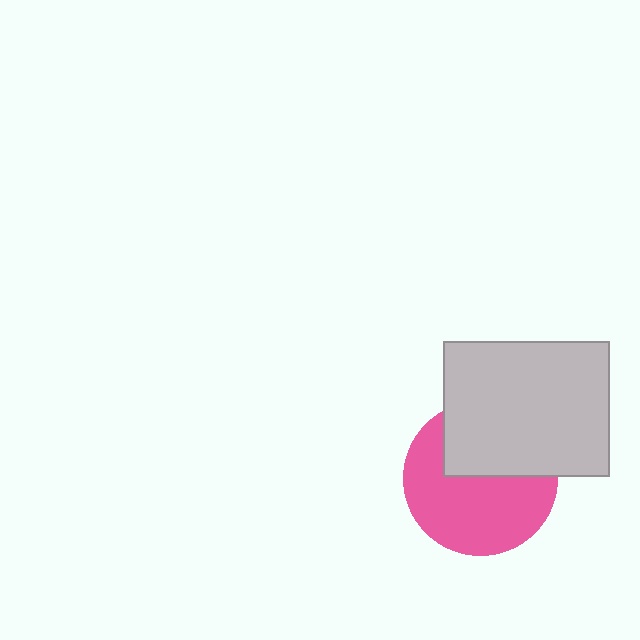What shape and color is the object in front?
The object in front is a light gray rectangle.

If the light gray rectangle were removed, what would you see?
You would see the complete pink circle.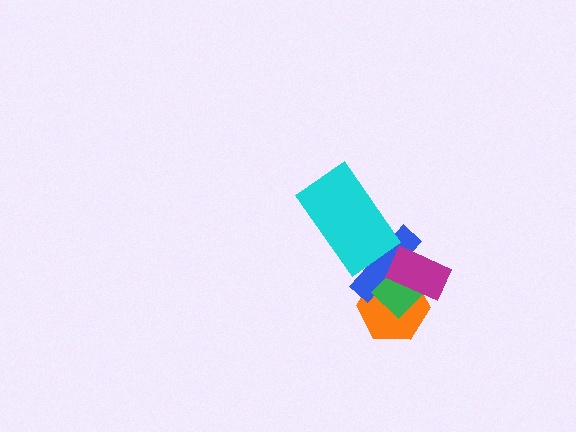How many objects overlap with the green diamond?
3 objects overlap with the green diamond.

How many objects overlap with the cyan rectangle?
1 object overlaps with the cyan rectangle.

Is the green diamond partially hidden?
Yes, it is partially covered by another shape.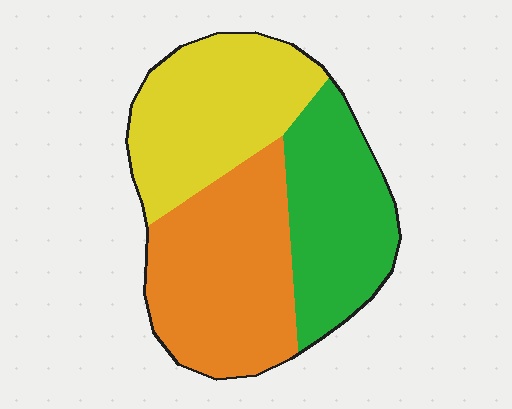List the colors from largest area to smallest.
From largest to smallest: orange, yellow, green.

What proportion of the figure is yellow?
Yellow covers 33% of the figure.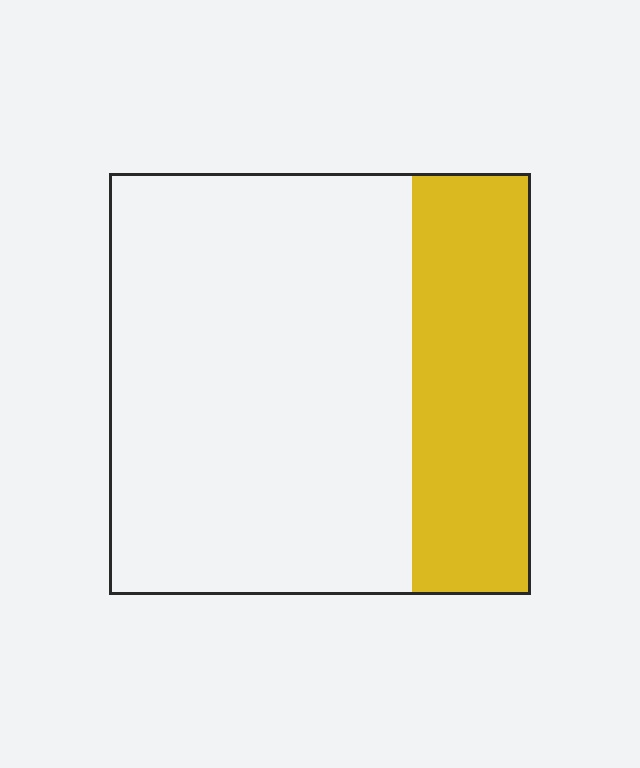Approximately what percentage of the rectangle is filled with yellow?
Approximately 30%.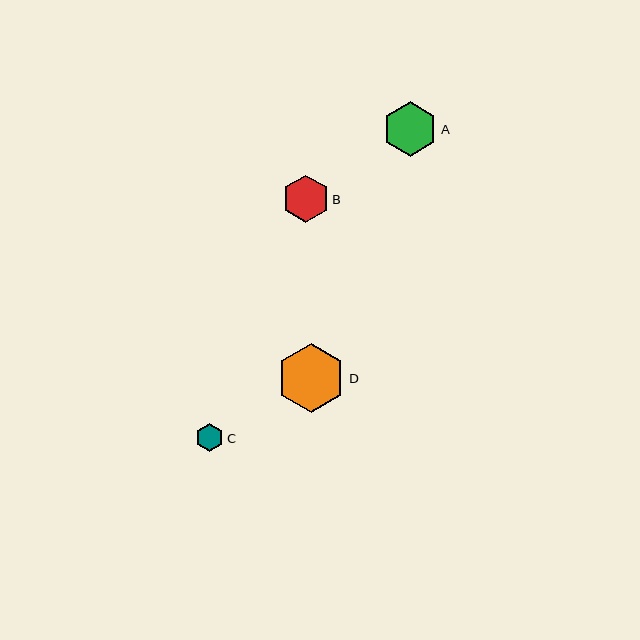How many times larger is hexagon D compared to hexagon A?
Hexagon D is approximately 1.3 times the size of hexagon A.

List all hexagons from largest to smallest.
From largest to smallest: D, A, B, C.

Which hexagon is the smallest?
Hexagon C is the smallest with a size of approximately 28 pixels.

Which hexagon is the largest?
Hexagon D is the largest with a size of approximately 69 pixels.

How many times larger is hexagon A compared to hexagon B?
Hexagon A is approximately 1.2 times the size of hexagon B.